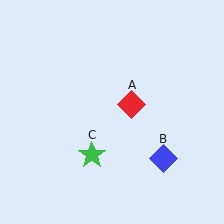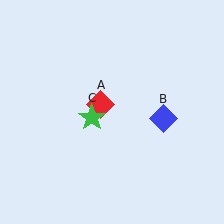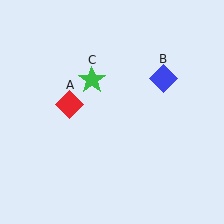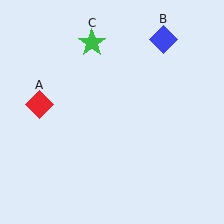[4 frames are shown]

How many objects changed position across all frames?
3 objects changed position: red diamond (object A), blue diamond (object B), green star (object C).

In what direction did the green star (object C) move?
The green star (object C) moved up.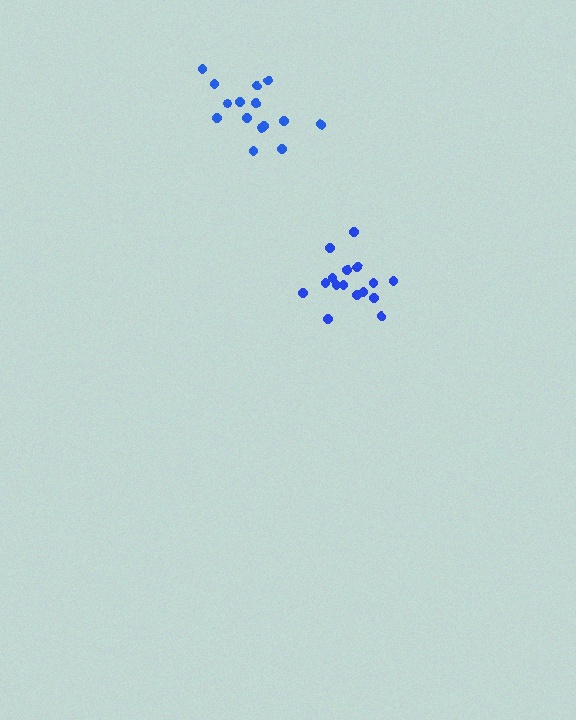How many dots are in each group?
Group 1: 16 dots, Group 2: 15 dots (31 total).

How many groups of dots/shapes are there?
There are 2 groups.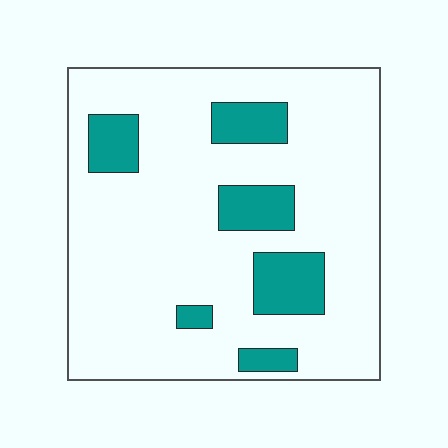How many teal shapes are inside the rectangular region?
6.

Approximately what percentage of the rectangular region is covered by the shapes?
Approximately 15%.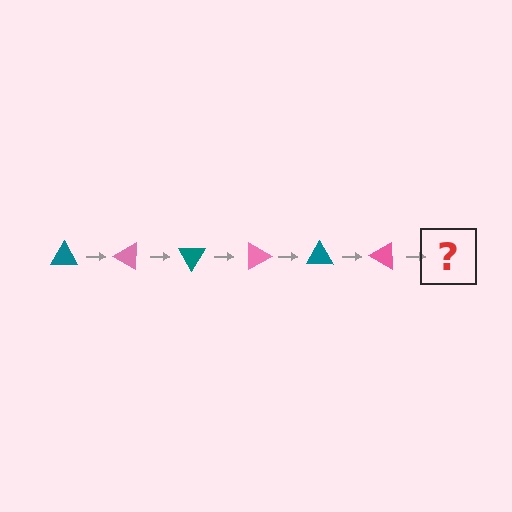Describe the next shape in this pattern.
It should be a teal triangle, rotated 180 degrees from the start.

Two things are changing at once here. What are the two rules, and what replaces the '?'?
The two rules are that it rotates 30 degrees each step and the color cycles through teal and pink. The '?' should be a teal triangle, rotated 180 degrees from the start.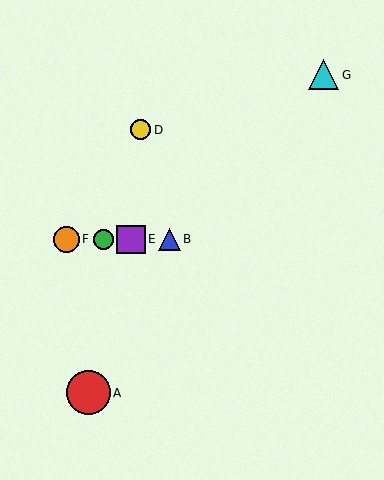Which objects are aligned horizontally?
Objects B, C, E, F are aligned horizontally.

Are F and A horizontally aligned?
No, F is at y≈239 and A is at y≈393.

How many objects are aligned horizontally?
4 objects (B, C, E, F) are aligned horizontally.